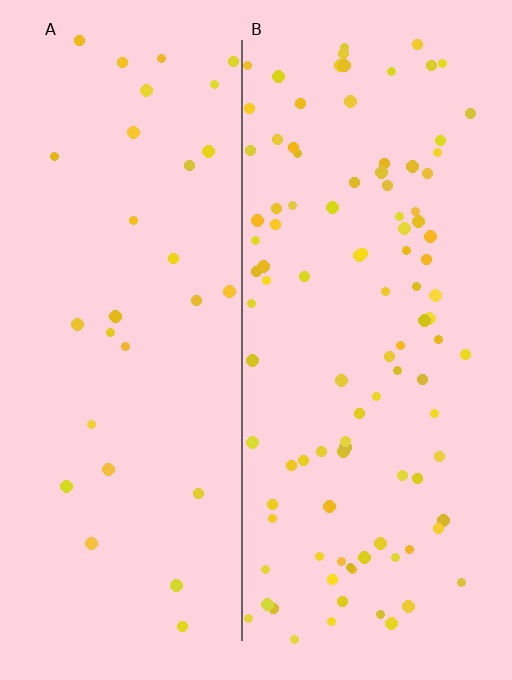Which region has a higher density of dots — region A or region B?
B (the right).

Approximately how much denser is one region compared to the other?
Approximately 3.4× — region B over region A.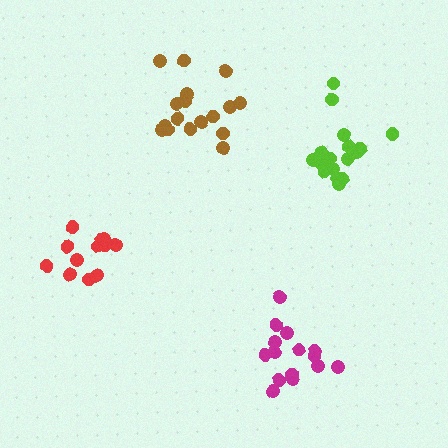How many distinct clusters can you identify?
There are 4 distinct clusters.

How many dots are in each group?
Group 1: 15 dots, Group 2: 18 dots, Group 3: 17 dots, Group 4: 12 dots (62 total).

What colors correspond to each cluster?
The clusters are colored: magenta, lime, brown, red.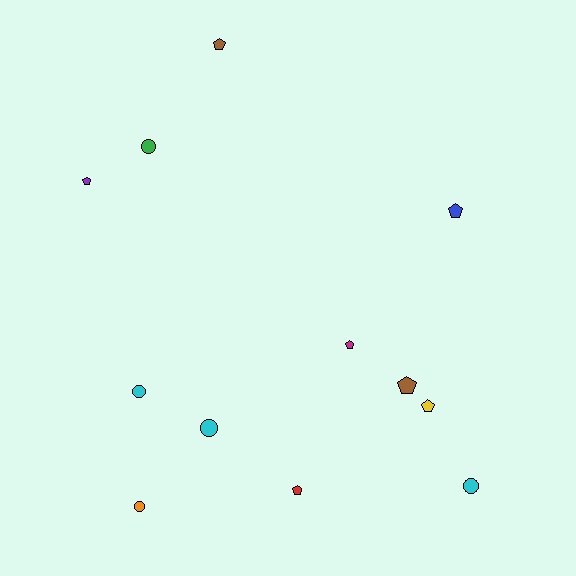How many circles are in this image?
There are 5 circles.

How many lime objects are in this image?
There are no lime objects.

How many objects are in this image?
There are 12 objects.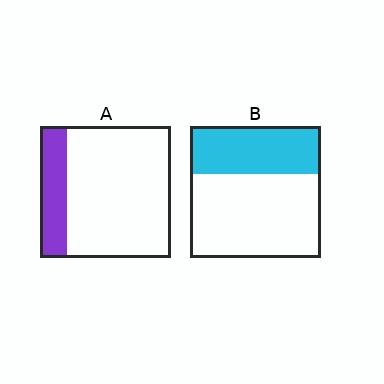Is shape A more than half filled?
No.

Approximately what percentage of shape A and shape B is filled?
A is approximately 20% and B is approximately 35%.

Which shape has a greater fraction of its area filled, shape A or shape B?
Shape B.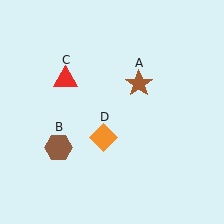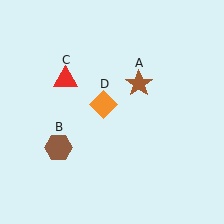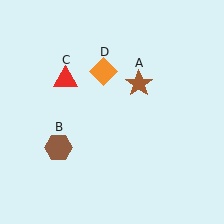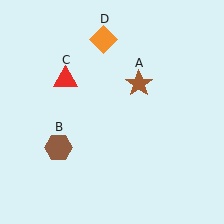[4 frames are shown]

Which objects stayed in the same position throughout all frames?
Brown star (object A) and brown hexagon (object B) and red triangle (object C) remained stationary.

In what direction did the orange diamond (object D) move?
The orange diamond (object D) moved up.